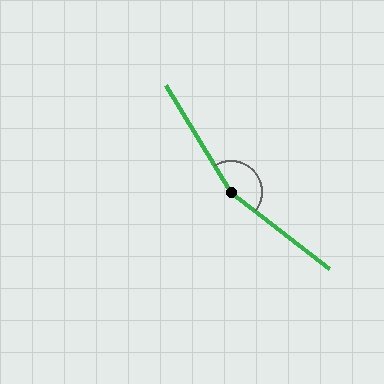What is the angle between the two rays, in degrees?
Approximately 159 degrees.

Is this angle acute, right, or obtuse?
It is obtuse.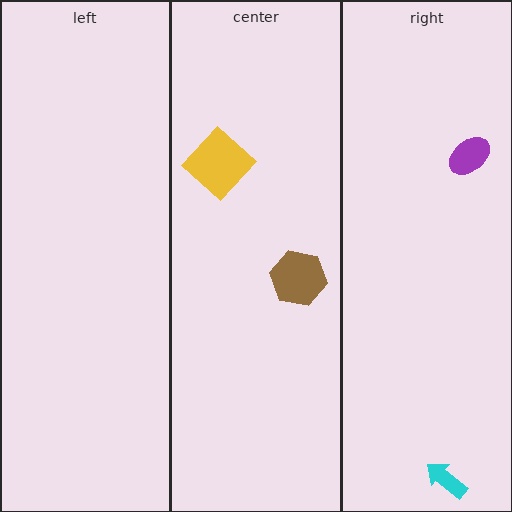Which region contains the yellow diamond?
The center region.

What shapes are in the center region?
The brown hexagon, the yellow diamond.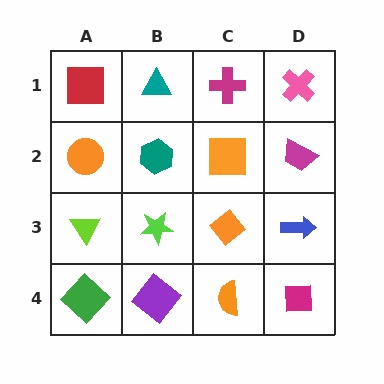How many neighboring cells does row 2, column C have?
4.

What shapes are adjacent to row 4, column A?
A lime triangle (row 3, column A), a purple diamond (row 4, column B).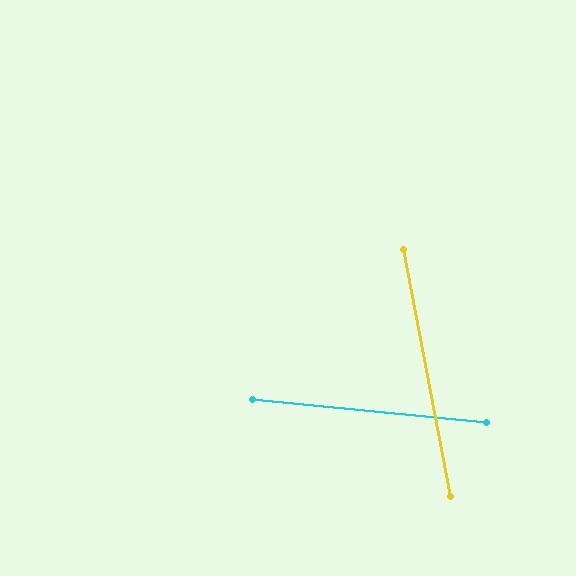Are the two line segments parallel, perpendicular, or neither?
Neither parallel nor perpendicular — they differ by about 74°.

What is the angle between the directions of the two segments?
Approximately 74 degrees.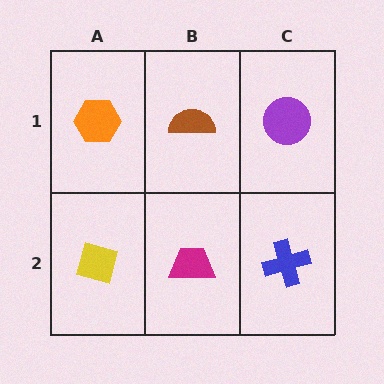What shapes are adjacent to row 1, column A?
A yellow square (row 2, column A), a brown semicircle (row 1, column B).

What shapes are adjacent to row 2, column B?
A brown semicircle (row 1, column B), a yellow square (row 2, column A), a blue cross (row 2, column C).